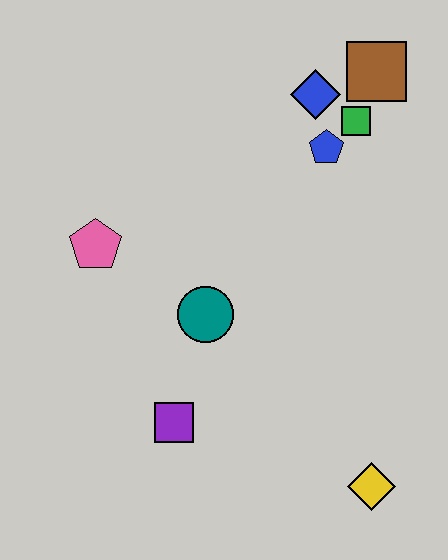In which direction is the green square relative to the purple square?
The green square is above the purple square.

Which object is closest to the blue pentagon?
The green square is closest to the blue pentagon.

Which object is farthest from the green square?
The yellow diamond is farthest from the green square.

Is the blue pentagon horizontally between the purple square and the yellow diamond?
Yes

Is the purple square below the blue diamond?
Yes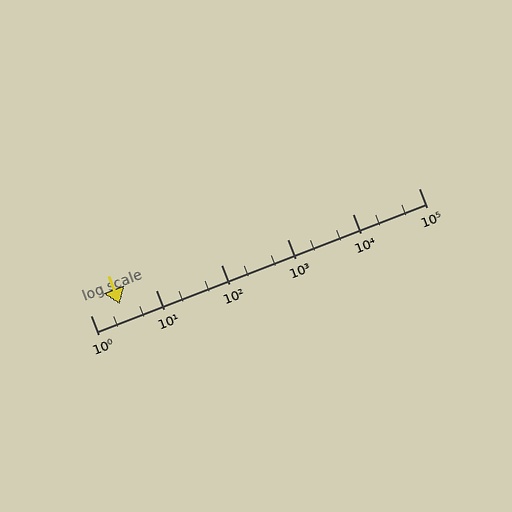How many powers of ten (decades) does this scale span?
The scale spans 5 decades, from 1 to 100000.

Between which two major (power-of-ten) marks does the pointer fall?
The pointer is between 1 and 10.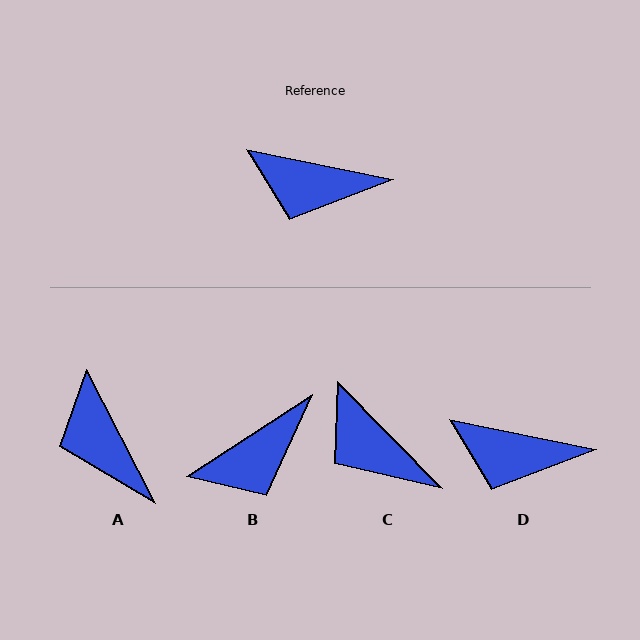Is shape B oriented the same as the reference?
No, it is off by about 45 degrees.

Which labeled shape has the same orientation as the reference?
D.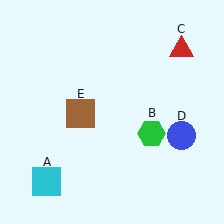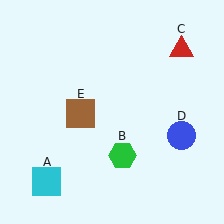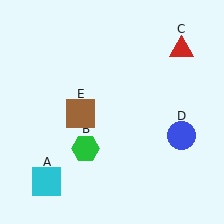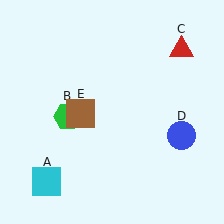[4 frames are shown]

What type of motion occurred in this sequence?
The green hexagon (object B) rotated clockwise around the center of the scene.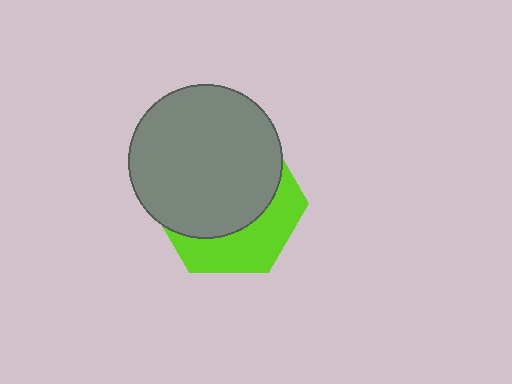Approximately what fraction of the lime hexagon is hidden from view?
Roughly 64% of the lime hexagon is hidden behind the gray circle.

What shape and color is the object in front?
The object in front is a gray circle.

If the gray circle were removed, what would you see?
You would see the complete lime hexagon.